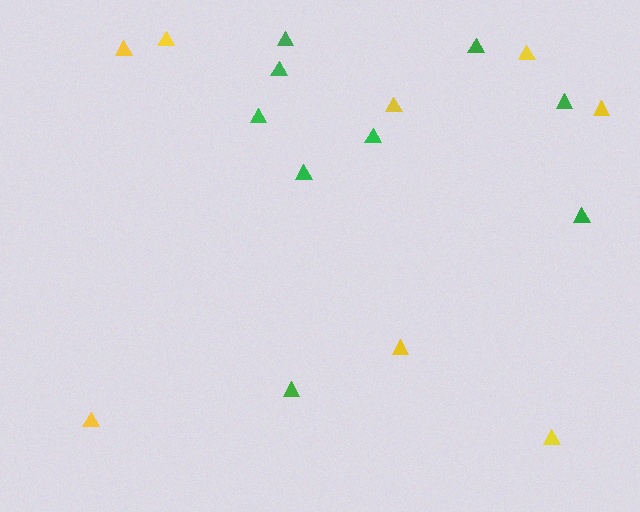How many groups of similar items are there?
There are 2 groups: one group of yellow triangles (8) and one group of green triangles (9).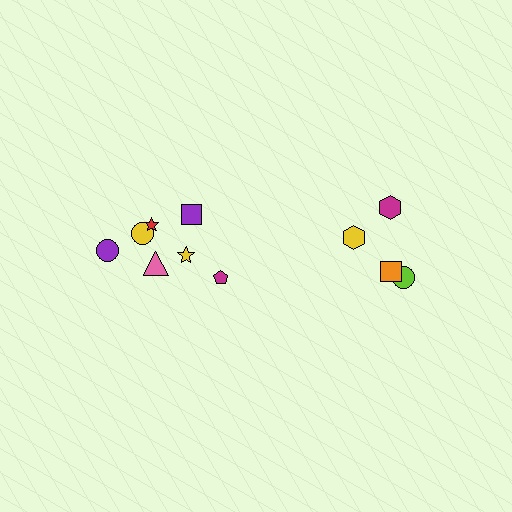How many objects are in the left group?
There are 7 objects.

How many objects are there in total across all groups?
There are 11 objects.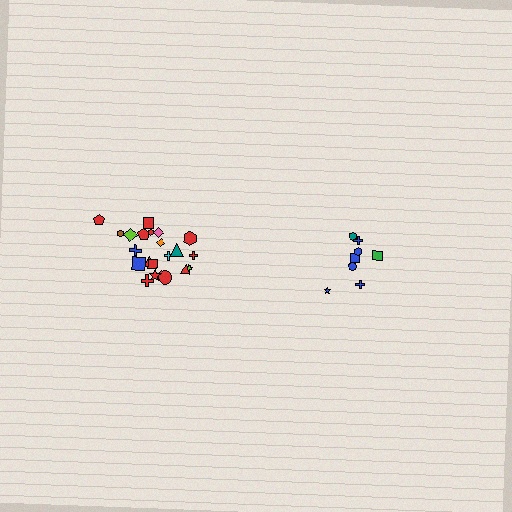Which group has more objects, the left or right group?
The left group.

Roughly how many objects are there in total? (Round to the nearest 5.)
Roughly 30 objects in total.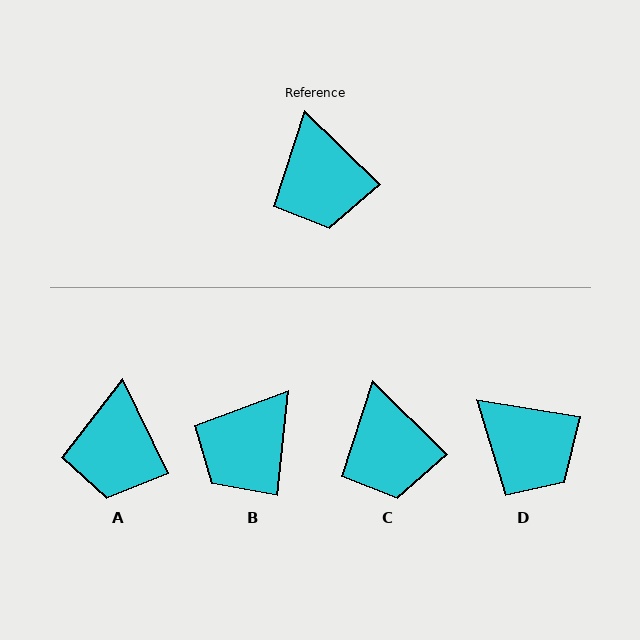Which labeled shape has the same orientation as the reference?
C.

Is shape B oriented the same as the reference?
No, it is off by about 52 degrees.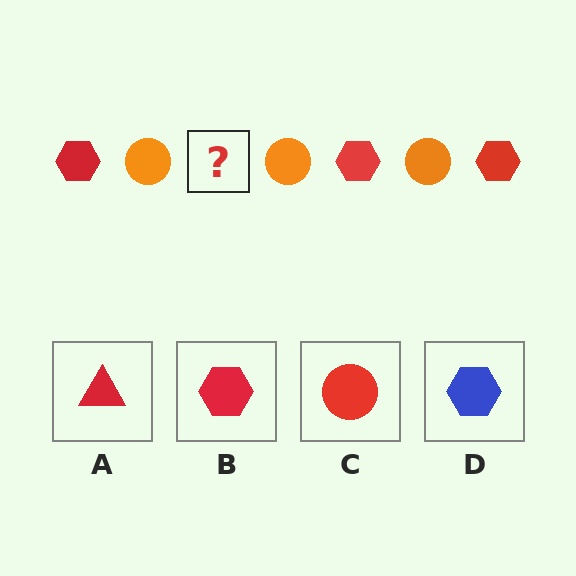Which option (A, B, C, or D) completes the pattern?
B.